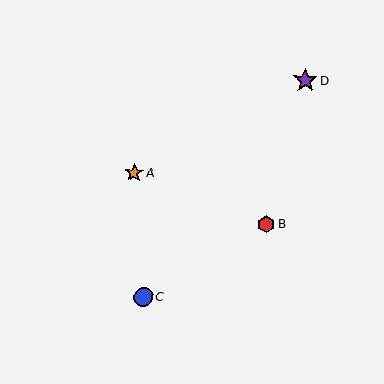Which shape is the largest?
The purple star (labeled D) is the largest.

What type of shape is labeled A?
Shape A is an orange star.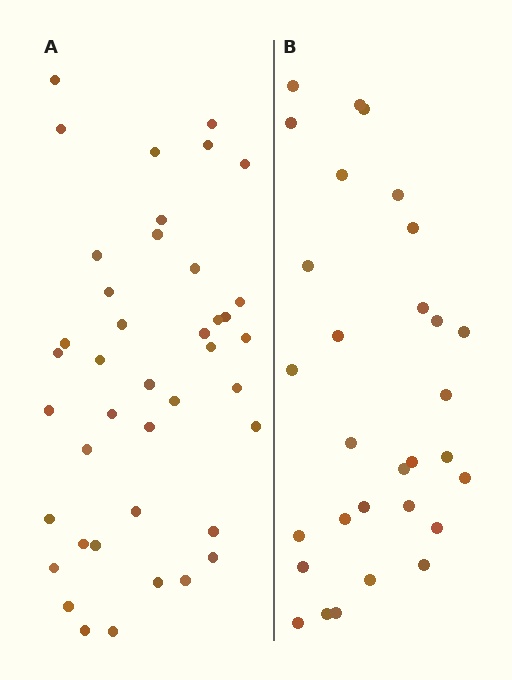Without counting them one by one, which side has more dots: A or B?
Region A (the left region) has more dots.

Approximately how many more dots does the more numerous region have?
Region A has roughly 12 or so more dots than region B.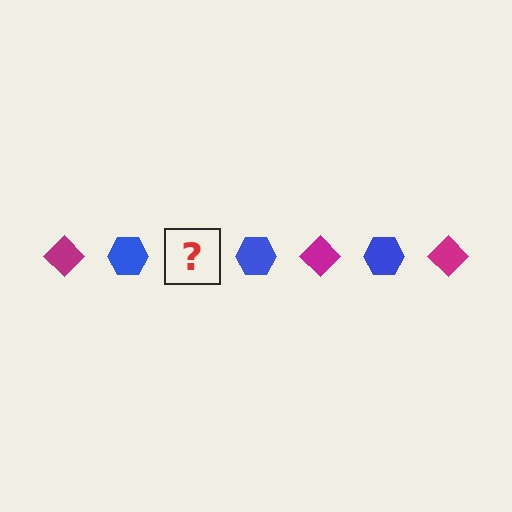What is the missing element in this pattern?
The missing element is a magenta diamond.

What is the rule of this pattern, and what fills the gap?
The rule is that the pattern alternates between magenta diamond and blue hexagon. The gap should be filled with a magenta diamond.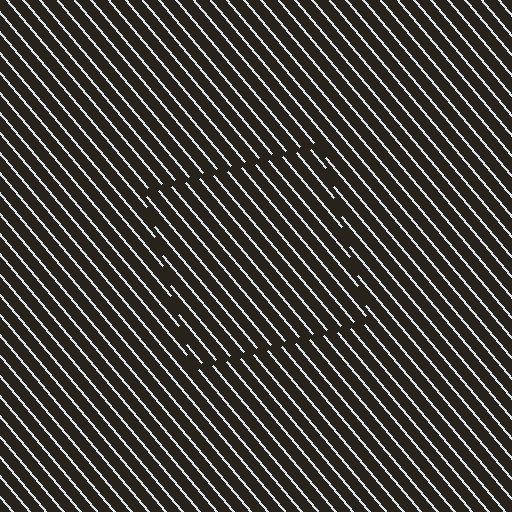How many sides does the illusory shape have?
4 sides — the line-ends trace a square.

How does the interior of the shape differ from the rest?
The interior of the shape contains the same grating, shifted by half a period — the contour is defined by the phase discontinuity where line-ends from the inner and outer gratings abut.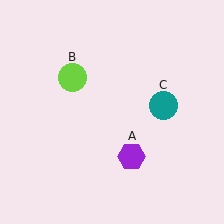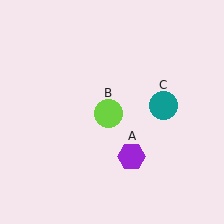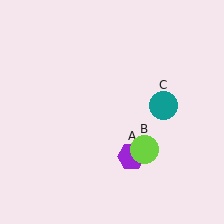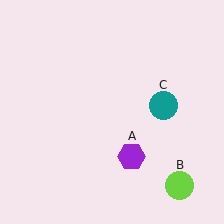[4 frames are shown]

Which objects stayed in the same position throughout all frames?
Purple hexagon (object A) and teal circle (object C) remained stationary.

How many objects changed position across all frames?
1 object changed position: lime circle (object B).